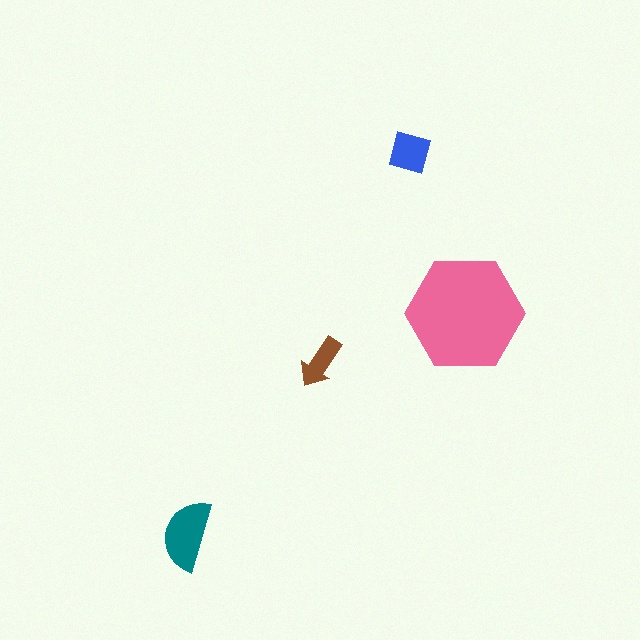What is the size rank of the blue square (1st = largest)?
3rd.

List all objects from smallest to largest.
The brown arrow, the blue square, the teal semicircle, the pink hexagon.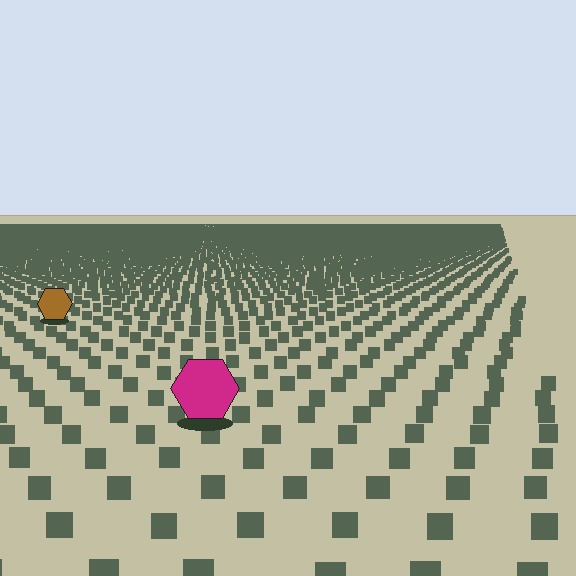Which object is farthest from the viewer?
The brown hexagon is farthest from the viewer. It appears smaller and the ground texture around it is denser.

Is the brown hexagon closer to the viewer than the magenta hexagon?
No. The magenta hexagon is closer — you can tell from the texture gradient: the ground texture is coarser near it.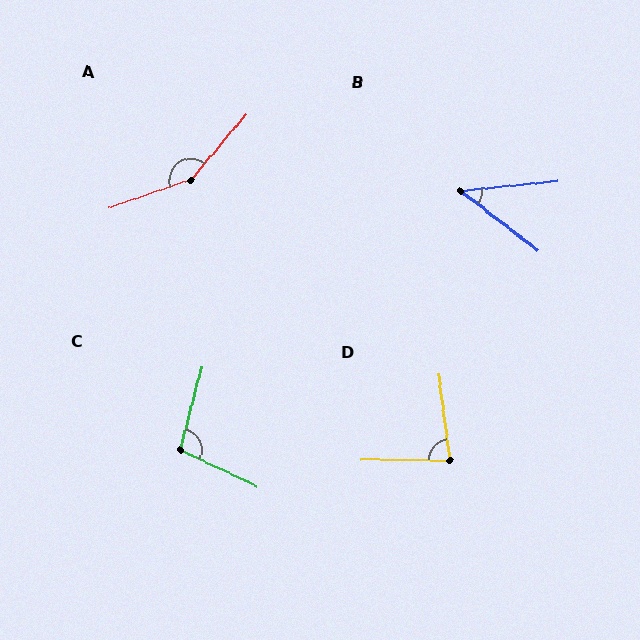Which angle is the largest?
A, at approximately 150 degrees.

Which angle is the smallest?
B, at approximately 43 degrees.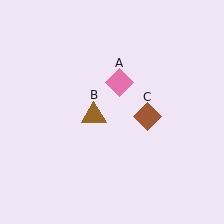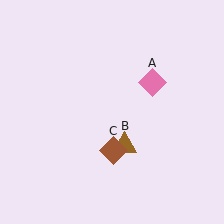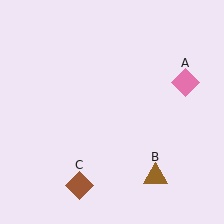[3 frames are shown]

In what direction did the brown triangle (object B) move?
The brown triangle (object B) moved down and to the right.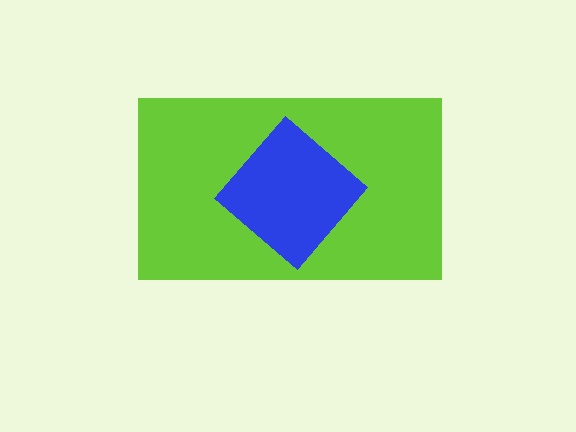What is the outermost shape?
The lime rectangle.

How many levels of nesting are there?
2.